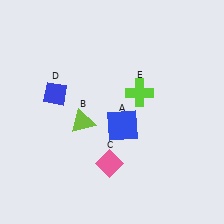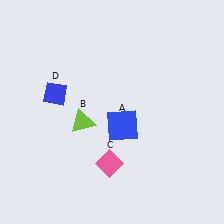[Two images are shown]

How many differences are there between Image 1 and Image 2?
There is 1 difference between the two images.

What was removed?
The lime cross (E) was removed in Image 2.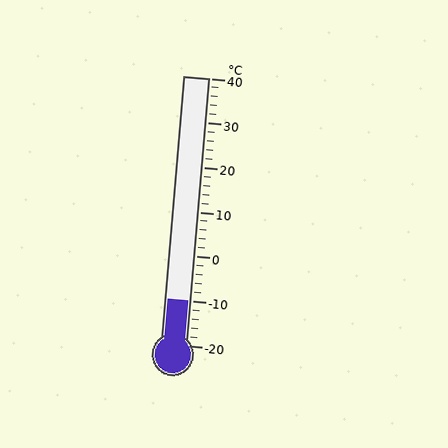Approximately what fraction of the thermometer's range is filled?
The thermometer is filled to approximately 15% of its range.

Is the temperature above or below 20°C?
The temperature is below 20°C.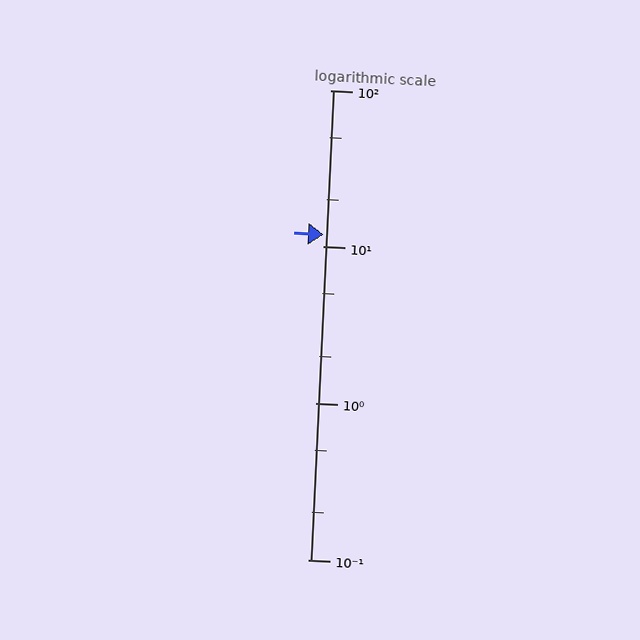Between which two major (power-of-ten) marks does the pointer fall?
The pointer is between 10 and 100.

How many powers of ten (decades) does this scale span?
The scale spans 3 decades, from 0.1 to 100.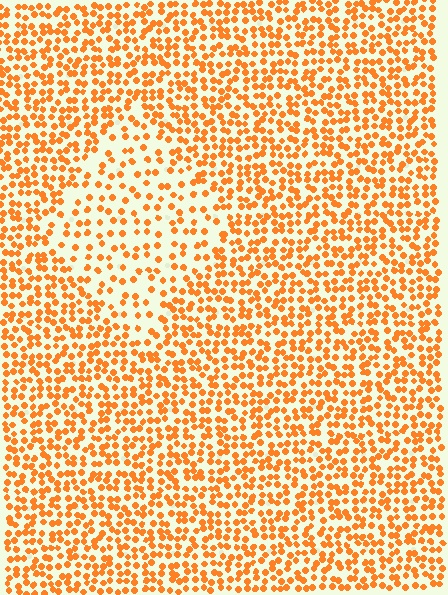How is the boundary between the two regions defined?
The boundary is defined by a change in element density (approximately 2.0x ratio). All elements are the same color, size, and shape.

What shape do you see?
I see a diamond.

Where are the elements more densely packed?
The elements are more densely packed outside the diamond boundary.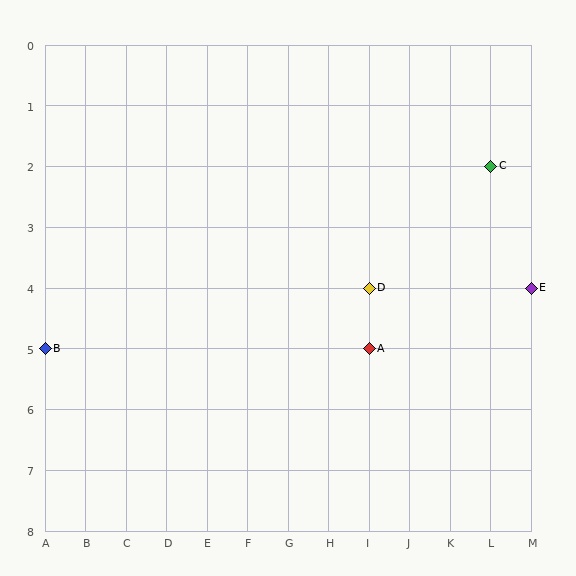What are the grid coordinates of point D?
Point D is at grid coordinates (I, 4).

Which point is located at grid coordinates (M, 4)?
Point E is at (M, 4).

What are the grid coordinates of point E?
Point E is at grid coordinates (M, 4).